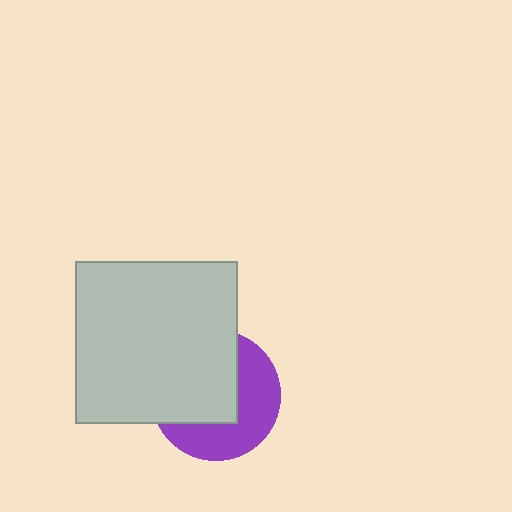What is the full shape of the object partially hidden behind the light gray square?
The partially hidden object is a purple circle.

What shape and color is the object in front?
The object in front is a light gray square.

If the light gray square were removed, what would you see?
You would see the complete purple circle.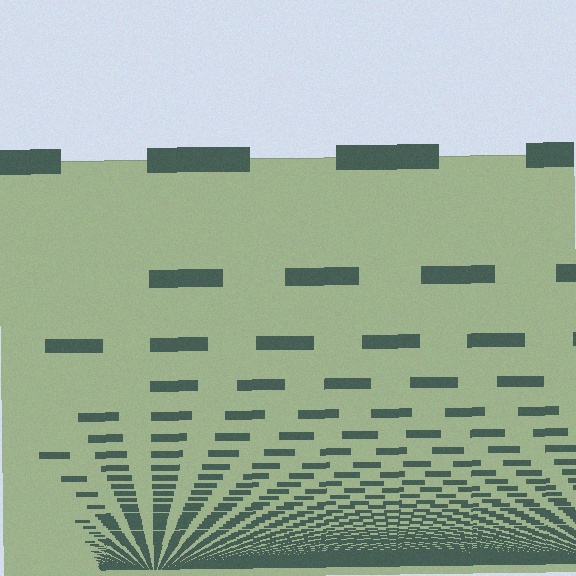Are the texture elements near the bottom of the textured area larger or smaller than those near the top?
Smaller. The gradient is inverted — elements near the bottom are smaller and denser.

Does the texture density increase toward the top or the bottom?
Density increases toward the bottom.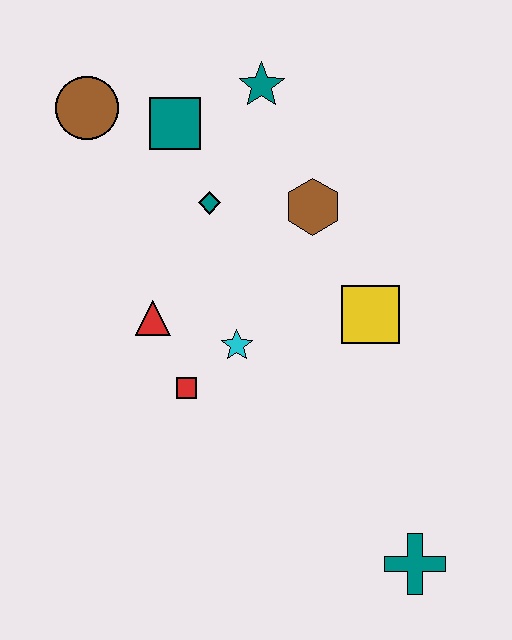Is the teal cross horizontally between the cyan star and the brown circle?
No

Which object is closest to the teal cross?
The yellow square is closest to the teal cross.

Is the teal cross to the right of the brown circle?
Yes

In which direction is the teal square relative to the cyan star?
The teal square is above the cyan star.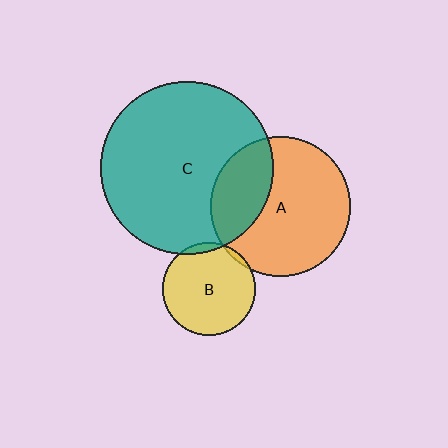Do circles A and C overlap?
Yes.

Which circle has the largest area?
Circle C (teal).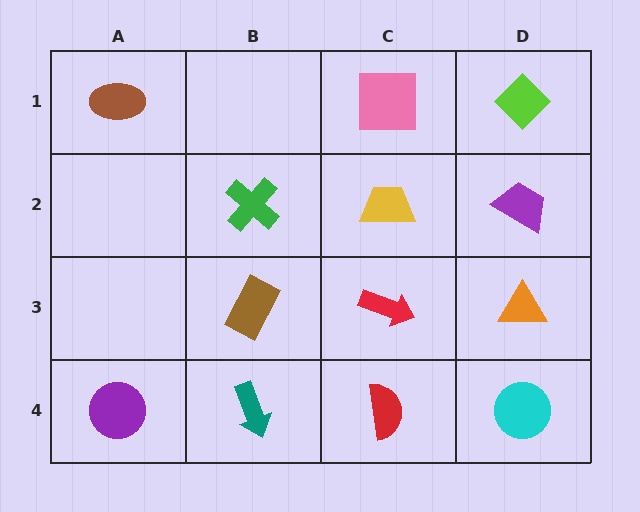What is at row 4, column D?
A cyan circle.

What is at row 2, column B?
A green cross.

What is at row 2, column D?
A purple trapezoid.